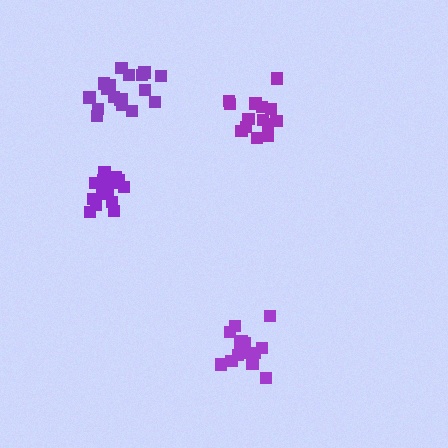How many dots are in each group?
Group 1: 18 dots, Group 2: 14 dots, Group 3: 14 dots, Group 4: 18 dots (64 total).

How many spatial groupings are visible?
There are 4 spatial groupings.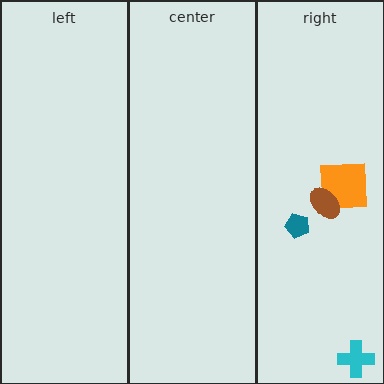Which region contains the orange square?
The right region.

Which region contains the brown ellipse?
The right region.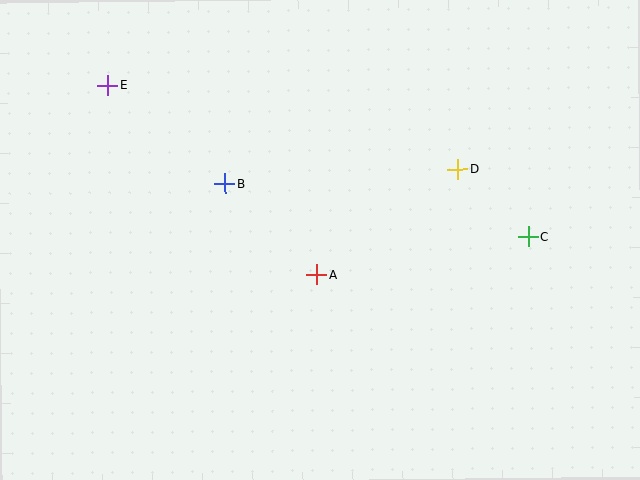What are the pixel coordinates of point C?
Point C is at (528, 237).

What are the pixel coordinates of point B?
Point B is at (225, 184).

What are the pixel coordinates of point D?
Point D is at (458, 169).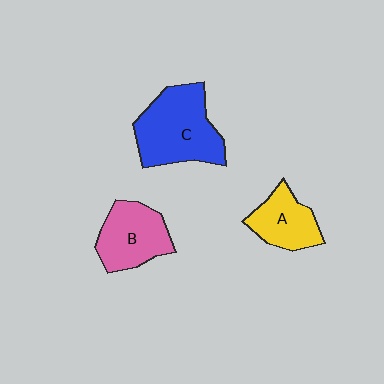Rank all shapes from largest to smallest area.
From largest to smallest: C (blue), B (pink), A (yellow).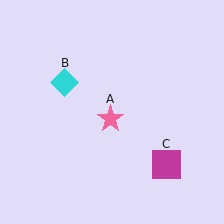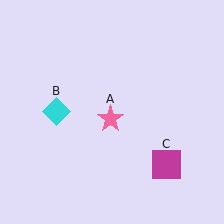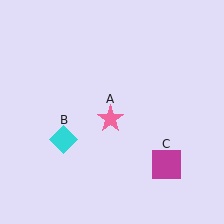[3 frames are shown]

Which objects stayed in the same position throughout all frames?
Pink star (object A) and magenta square (object C) remained stationary.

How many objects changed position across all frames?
1 object changed position: cyan diamond (object B).